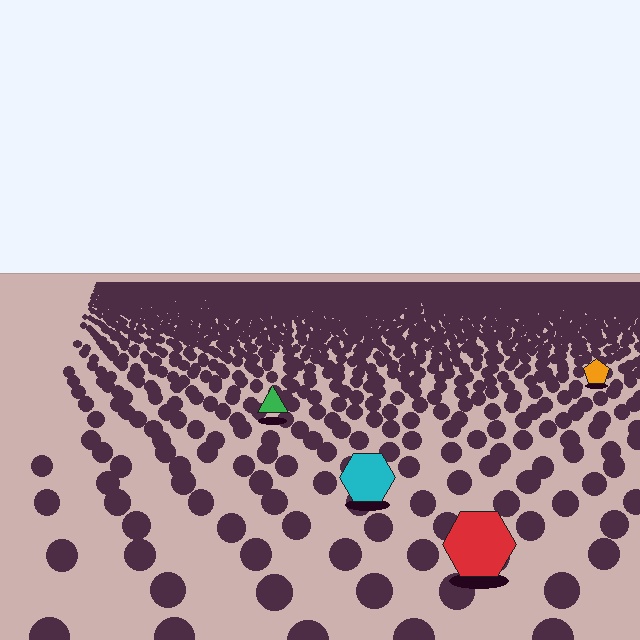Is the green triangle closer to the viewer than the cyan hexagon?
No. The cyan hexagon is closer — you can tell from the texture gradient: the ground texture is coarser near it.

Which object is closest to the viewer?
The red hexagon is closest. The texture marks near it are larger and more spread out.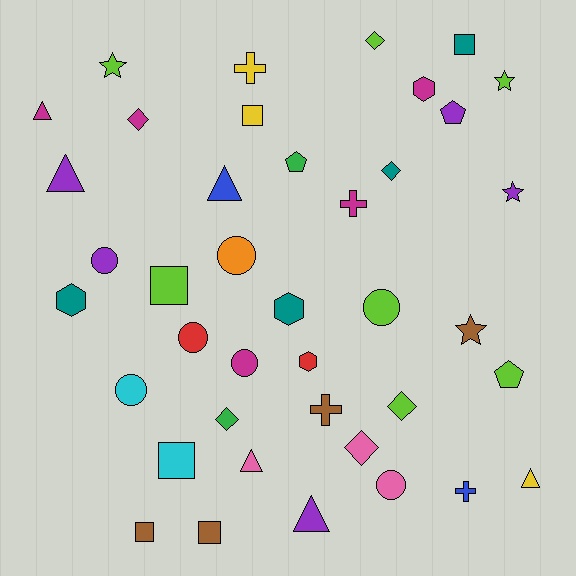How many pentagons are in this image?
There are 3 pentagons.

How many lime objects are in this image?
There are 7 lime objects.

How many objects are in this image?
There are 40 objects.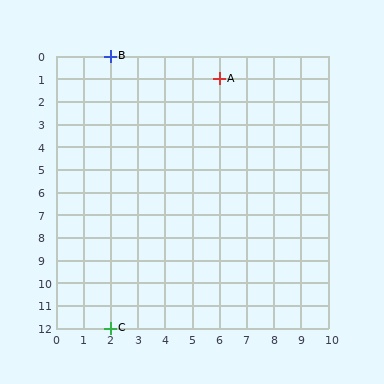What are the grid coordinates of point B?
Point B is at grid coordinates (2, 0).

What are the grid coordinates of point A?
Point A is at grid coordinates (6, 1).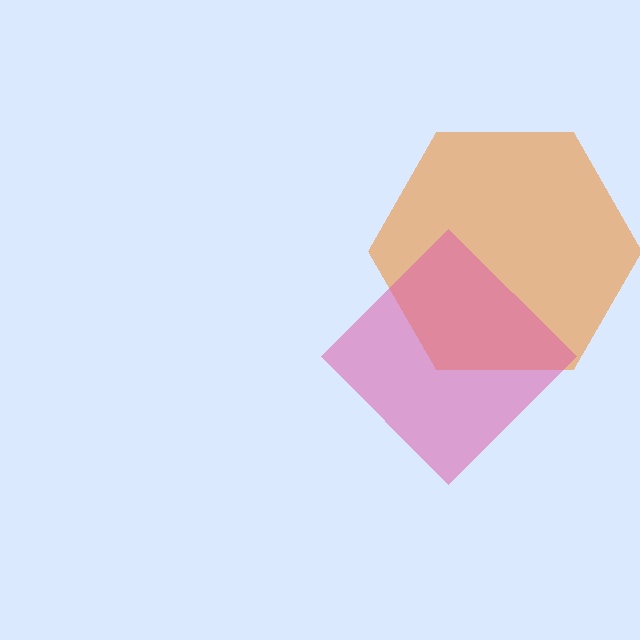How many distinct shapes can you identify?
There are 2 distinct shapes: an orange hexagon, a pink diamond.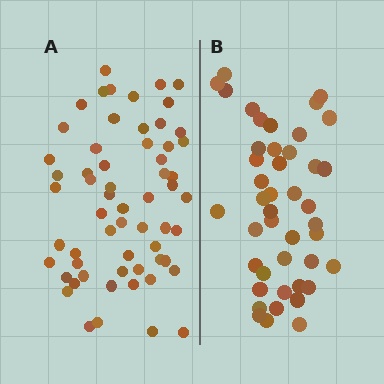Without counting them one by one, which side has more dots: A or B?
Region A (the left region) has more dots.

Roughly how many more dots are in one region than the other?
Region A has approximately 15 more dots than region B.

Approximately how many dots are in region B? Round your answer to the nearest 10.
About 40 dots. (The exact count is 44, which rounds to 40.)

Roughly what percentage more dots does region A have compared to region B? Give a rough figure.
About 35% more.